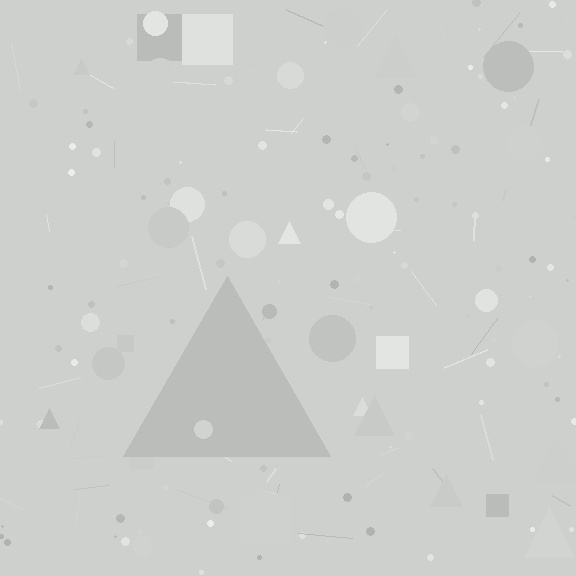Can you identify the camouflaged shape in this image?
The camouflaged shape is a triangle.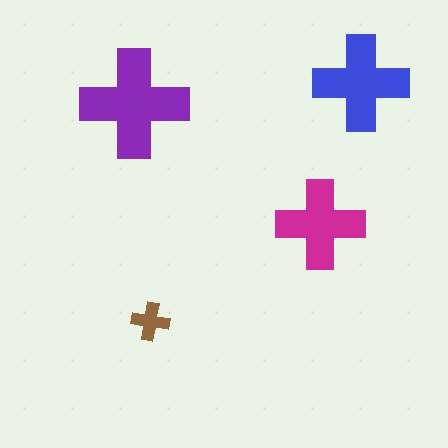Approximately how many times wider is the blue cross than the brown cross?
About 2.5 times wider.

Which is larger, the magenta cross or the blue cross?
The blue one.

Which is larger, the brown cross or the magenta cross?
The magenta one.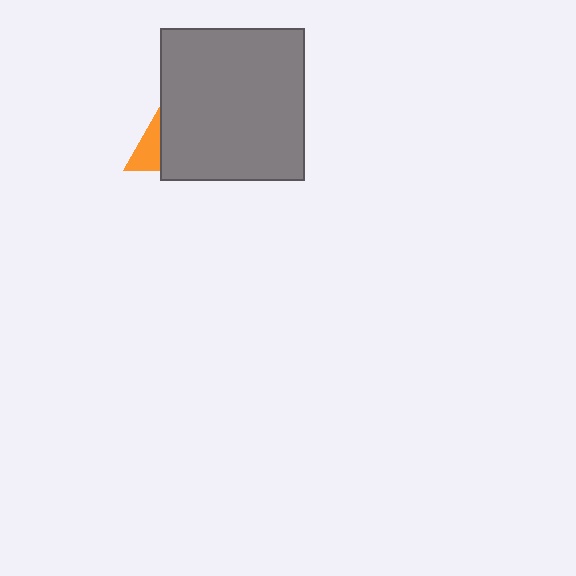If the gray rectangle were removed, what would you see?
You would see the complete orange triangle.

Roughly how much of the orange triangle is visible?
A small part of it is visible (roughly 34%).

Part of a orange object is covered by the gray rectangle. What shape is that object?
It is a triangle.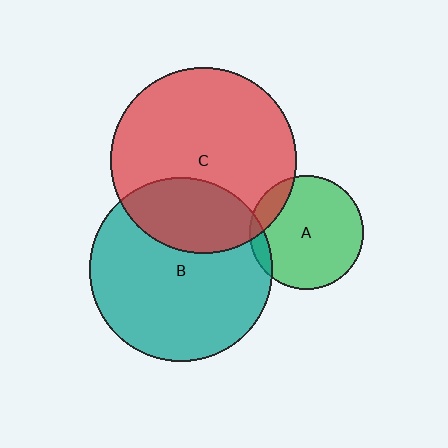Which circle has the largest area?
Circle C (red).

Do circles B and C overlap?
Yes.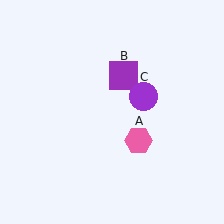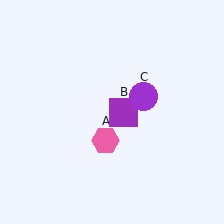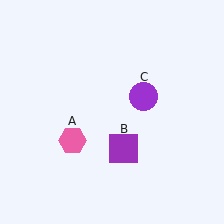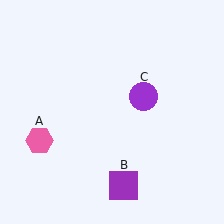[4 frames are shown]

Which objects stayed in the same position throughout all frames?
Purple circle (object C) remained stationary.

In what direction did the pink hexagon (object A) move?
The pink hexagon (object A) moved left.